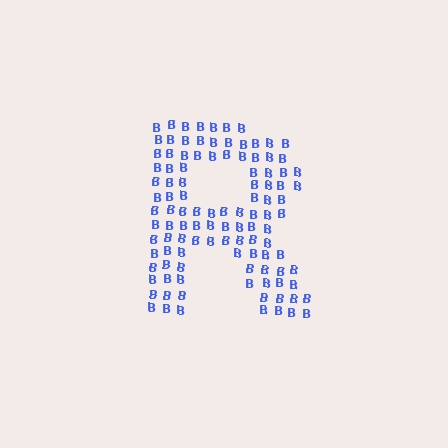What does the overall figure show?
The overall figure shows the letter R.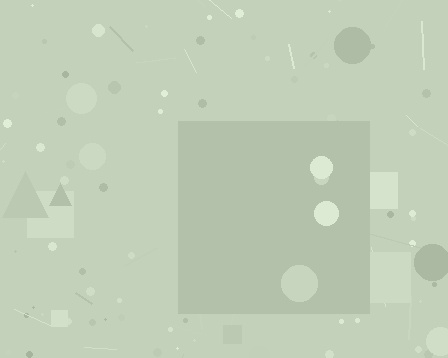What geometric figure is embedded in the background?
A square is embedded in the background.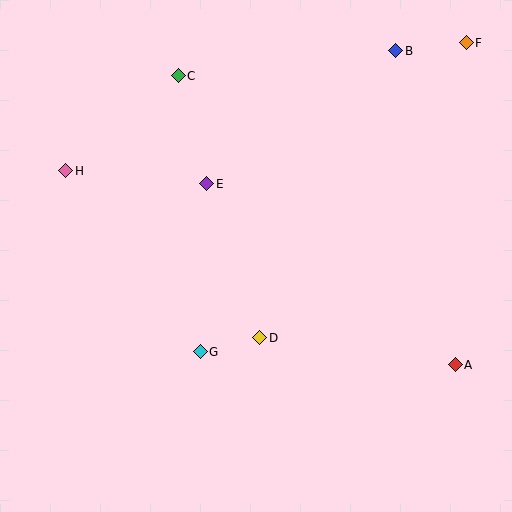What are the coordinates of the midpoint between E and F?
The midpoint between E and F is at (337, 113).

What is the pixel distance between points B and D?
The distance between B and D is 318 pixels.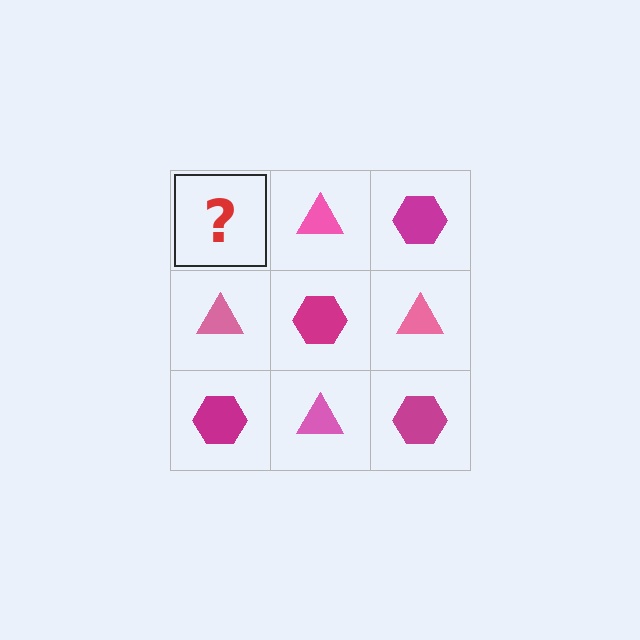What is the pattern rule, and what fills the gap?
The rule is that it alternates magenta hexagon and pink triangle in a checkerboard pattern. The gap should be filled with a magenta hexagon.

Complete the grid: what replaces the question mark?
The question mark should be replaced with a magenta hexagon.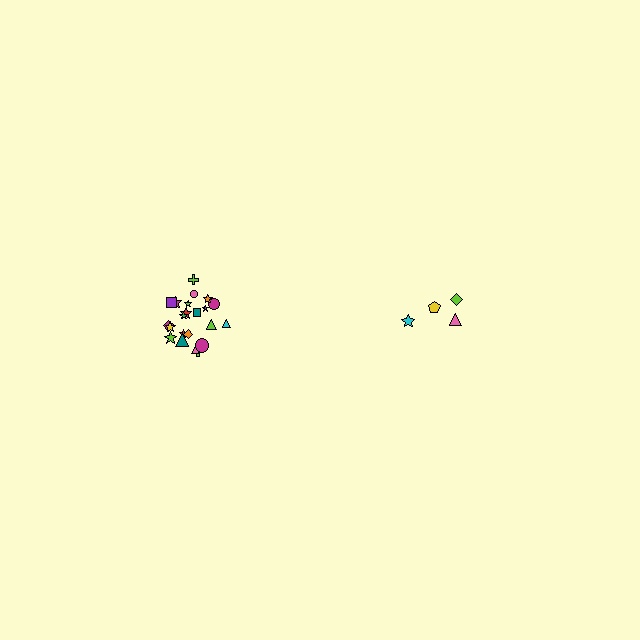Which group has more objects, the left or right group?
The left group.